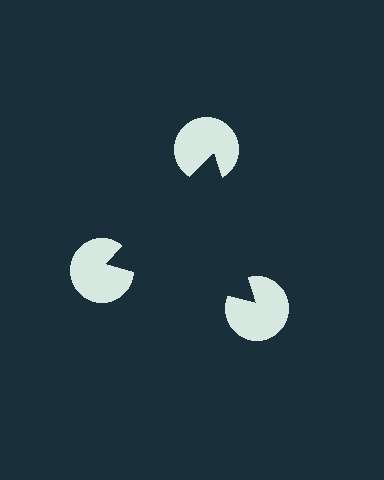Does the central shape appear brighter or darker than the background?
It typically appears slightly darker than the background, even though no actual brightness change is drawn.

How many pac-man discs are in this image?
There are 3 — one at each vertex of the illusory triangle.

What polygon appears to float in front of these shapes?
An illusory triangle — its edges are inferred from the aligned wedge cuts in the pac-man discs, not physically drawn.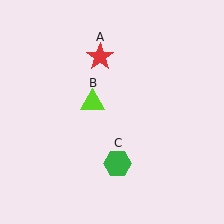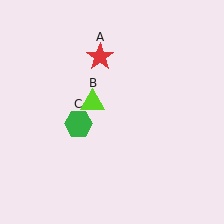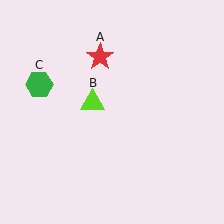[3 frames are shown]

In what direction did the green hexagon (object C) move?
The green hexagon (object C) moved up and to the left.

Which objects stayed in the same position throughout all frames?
Red star (object A) and lime triangle (object B) remained stationary.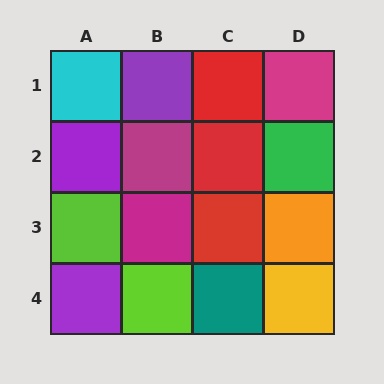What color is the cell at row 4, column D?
Yellow.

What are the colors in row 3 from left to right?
Lime, magenta, red, orange.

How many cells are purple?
3 cells are purple.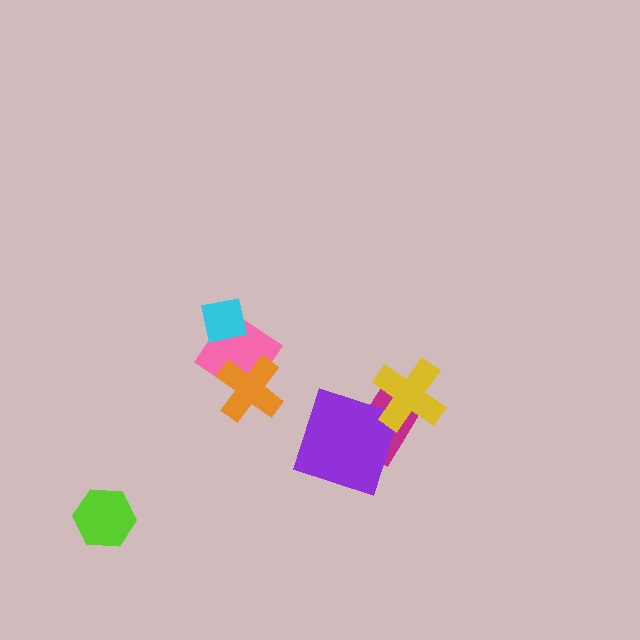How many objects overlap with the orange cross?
1 object overlaps with the orange cross.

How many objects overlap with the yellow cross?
1 object overlaps with the yellow cross.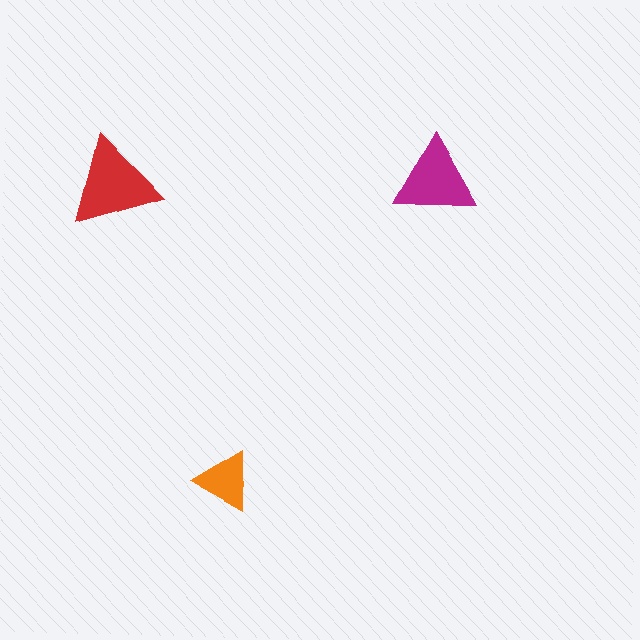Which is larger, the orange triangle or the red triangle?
The red one.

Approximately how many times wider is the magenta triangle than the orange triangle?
About 1.5 times wider.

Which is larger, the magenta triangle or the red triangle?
The red one.